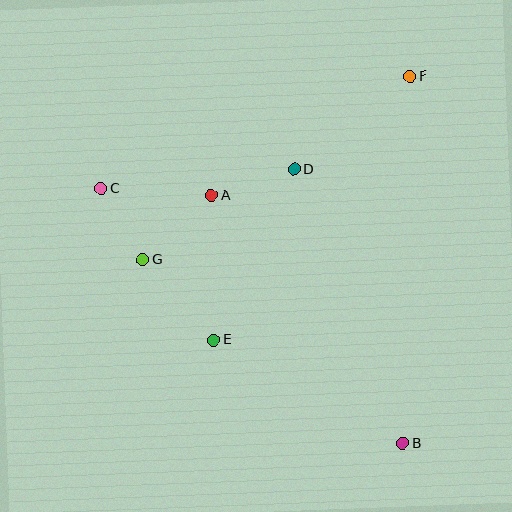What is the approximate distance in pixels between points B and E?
The distance between B and E is approximately 215 pixels.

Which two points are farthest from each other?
Points B and C are farthest from each other.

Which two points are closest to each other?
Points C and G are closest to each other.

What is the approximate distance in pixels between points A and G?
The distance between A and G is approximately 94 pixels.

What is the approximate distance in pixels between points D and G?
The distance between D and G is approximately 176 pixels.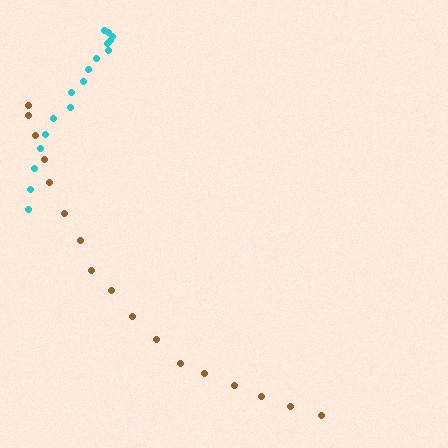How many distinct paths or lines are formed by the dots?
There are 2 distinct paths.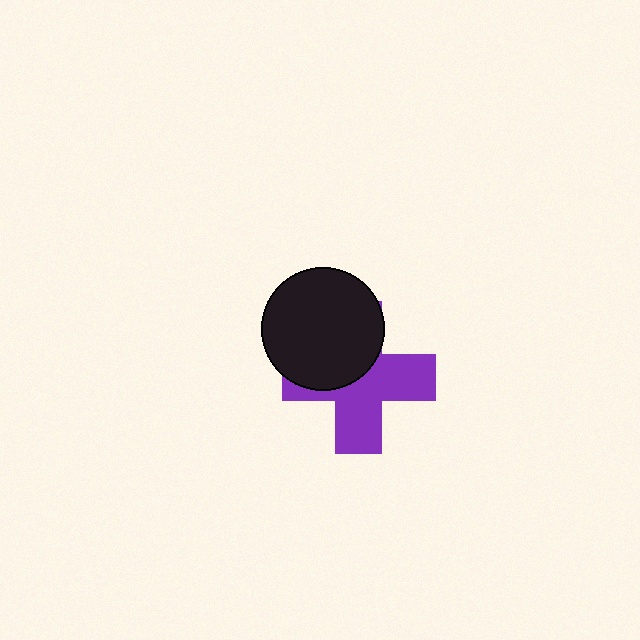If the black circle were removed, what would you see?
You would see the complete purple cross.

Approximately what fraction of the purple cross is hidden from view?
Roughly 43% of the purple cross is hidden behind the black circle.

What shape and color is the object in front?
The object in front is a black circle.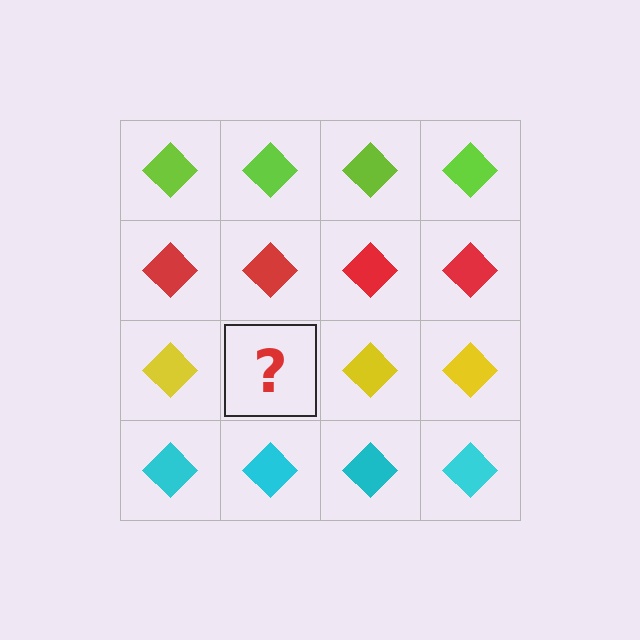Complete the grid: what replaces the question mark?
The question mark should be replaced with a yellow diamond.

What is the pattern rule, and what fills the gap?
The rule is that each row has a consistent color. The gap should be filled with a yellow diamond.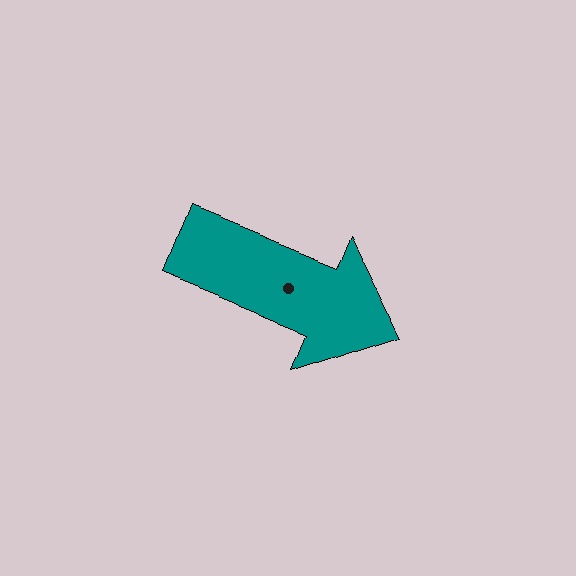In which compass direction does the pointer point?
East.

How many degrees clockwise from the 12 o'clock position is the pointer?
Approximately 112 degrees.